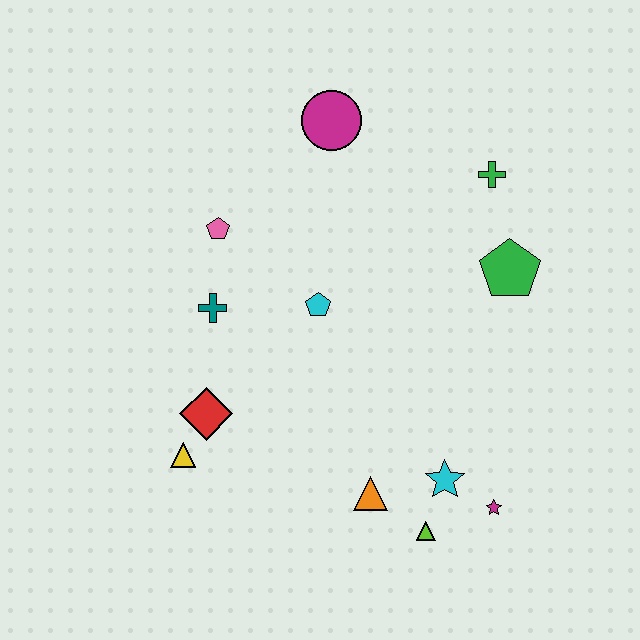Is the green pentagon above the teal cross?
Yes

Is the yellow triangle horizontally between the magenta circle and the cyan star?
No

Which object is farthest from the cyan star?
The magenta circle is farthest from the cyan star.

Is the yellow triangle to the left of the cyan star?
Yes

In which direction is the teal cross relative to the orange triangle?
The teal cross is above the orange triangle.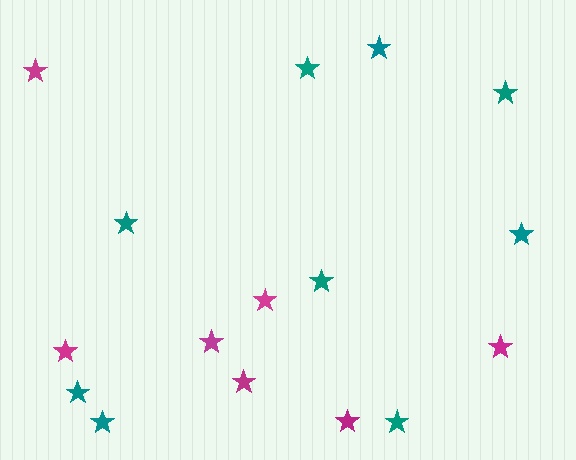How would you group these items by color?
There are 2 groups: one group of teal stars (9) and one group of magenta stars (7).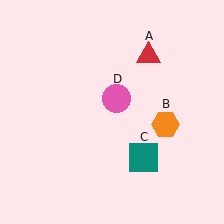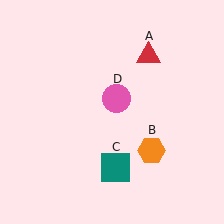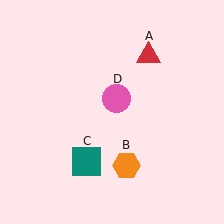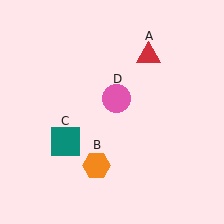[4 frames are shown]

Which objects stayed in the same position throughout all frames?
Red triangle (object A) and pink circle (object D) remained stationary.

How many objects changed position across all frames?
2 objects changed position: orange hexagon (object B), teal square (object C).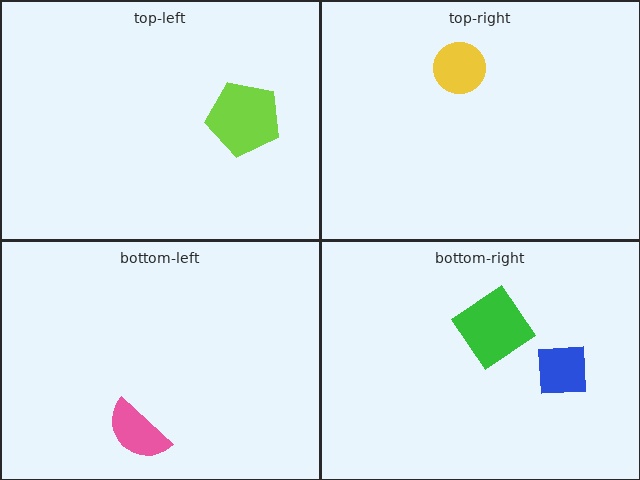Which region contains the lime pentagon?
The top-left region.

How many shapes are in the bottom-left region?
1.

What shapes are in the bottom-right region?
The blue square, the green diamond.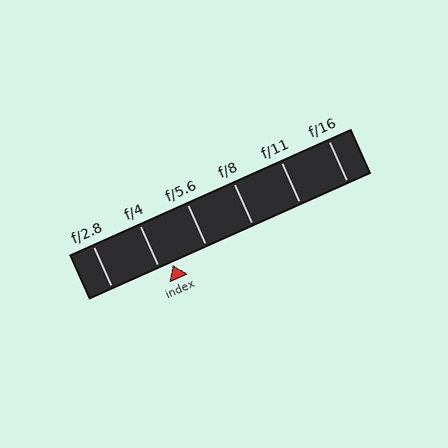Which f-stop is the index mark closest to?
The index mark is closest to f/4.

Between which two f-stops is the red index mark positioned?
The index mark is between f/4 and f/5.6.